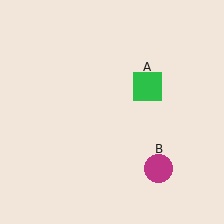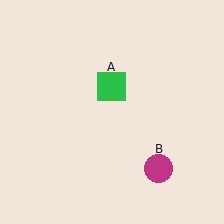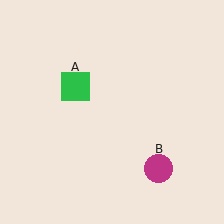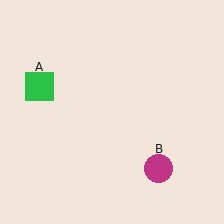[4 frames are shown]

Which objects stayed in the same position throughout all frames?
Magenta circle (object B) remained stationary.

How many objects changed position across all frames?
1 object changed position: green square (object A).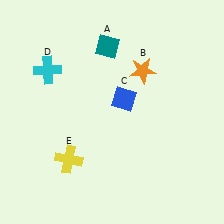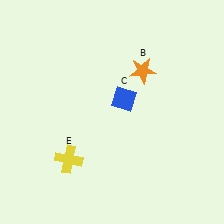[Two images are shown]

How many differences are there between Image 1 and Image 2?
There are 2 differences between the two images.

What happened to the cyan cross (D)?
The cyan cross (D) was removed in Image 2. It was in the top-left area of Image 1.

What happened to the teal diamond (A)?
The teal diamond (A) was removed in Image 2. It was in the top-left area of Image 1.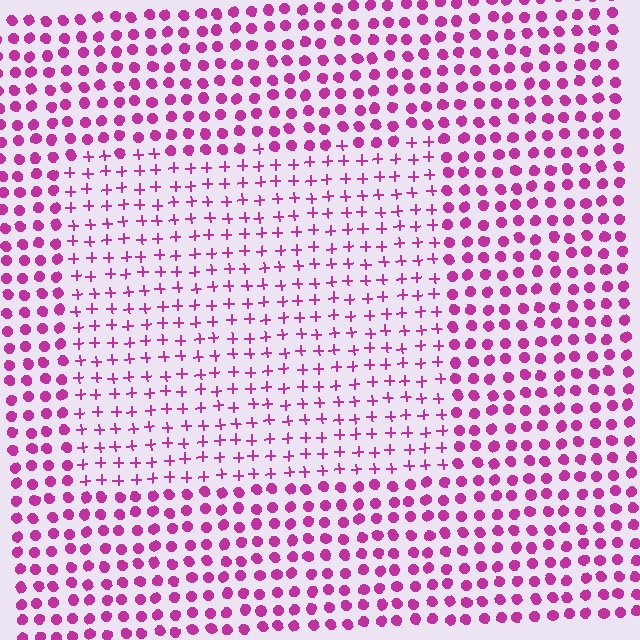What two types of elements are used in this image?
The image uses plus signs inside the rectangle region and circles outside it.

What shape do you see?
I see a rectangle.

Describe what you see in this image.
The image is filled with small magenta elements arranged in a uniform grid. A rectangle-shaped region contains plus signs, while the surrounding area contains circles. The boundary is defined purely by the change in element shape.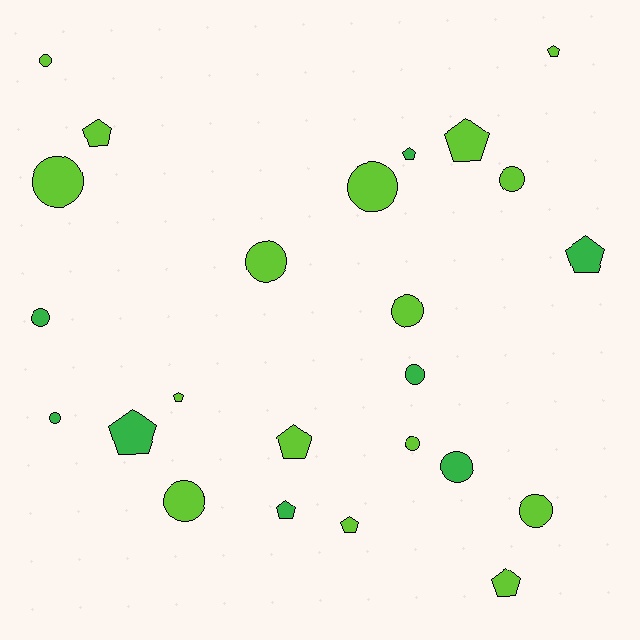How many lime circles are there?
There are 9 lime circles.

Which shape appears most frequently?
Circle, with 13 objects.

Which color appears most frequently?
Lime, with 16 objects.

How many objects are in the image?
There are 24 objects.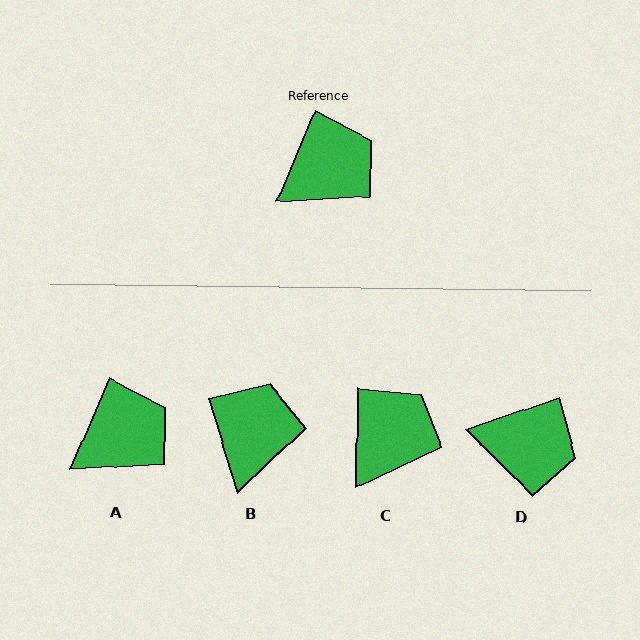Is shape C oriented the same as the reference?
No, it is off by about 22 degrees.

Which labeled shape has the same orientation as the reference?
A.